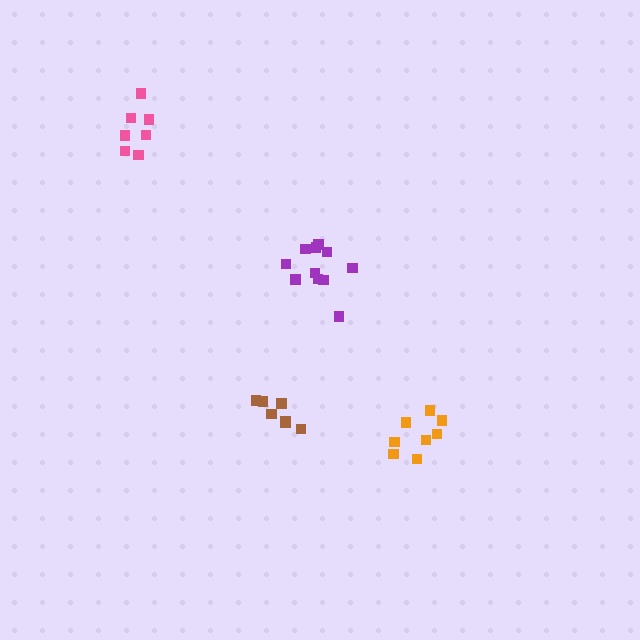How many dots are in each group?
Group 1: 7 dots, Group 2: 7 dots, Group 3: 8 dots, Group 4: 11 dots (33 total).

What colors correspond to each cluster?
The clusters are colored: pink, brown, orange, purple.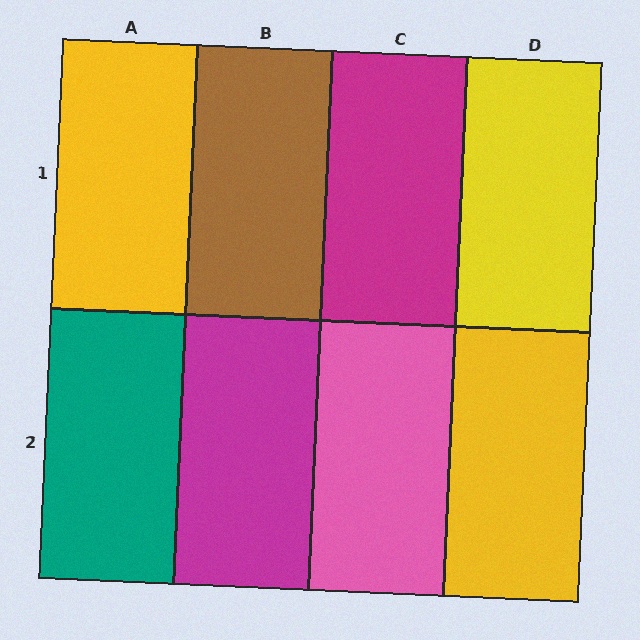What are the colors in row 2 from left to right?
Teal, magenta, pink, yellow.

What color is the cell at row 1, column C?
Magenta.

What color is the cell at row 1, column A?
Yellow.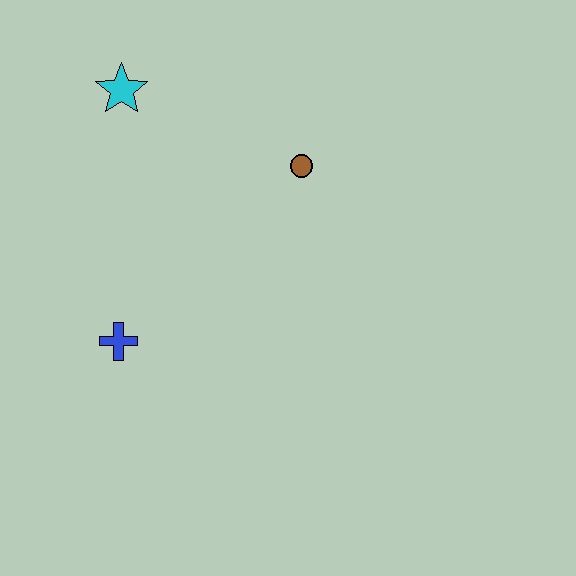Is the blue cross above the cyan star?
No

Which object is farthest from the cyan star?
The blue cross is farthest from the cyan star.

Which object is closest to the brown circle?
The cyan star is closest to the brown circle.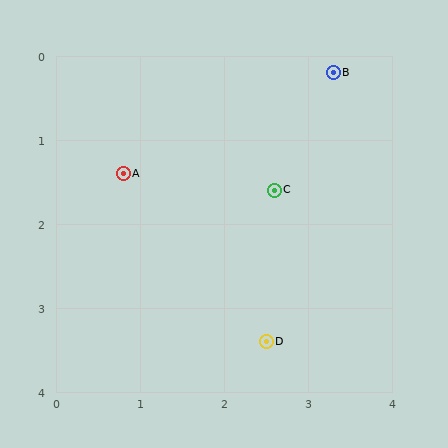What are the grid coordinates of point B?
Point B is at approximately (3.3, 0.2).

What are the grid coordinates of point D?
Point D is at approximately (2.5, 3.4).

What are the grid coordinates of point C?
Point C is at approximately (2.6, 1.6).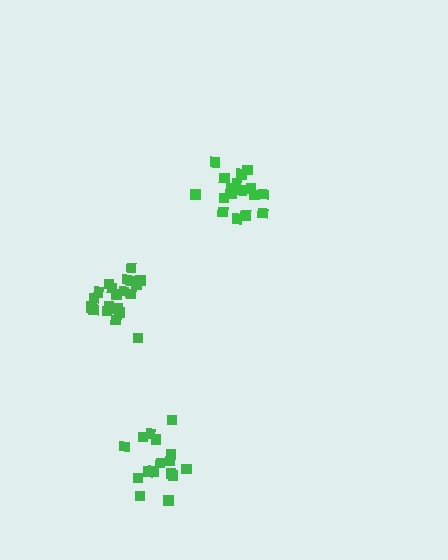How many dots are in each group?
Group 1: 19 dots, Group 2: 21 dots, Group 3: 16 dots (56 total).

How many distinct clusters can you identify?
There are 3 distinct clusters.